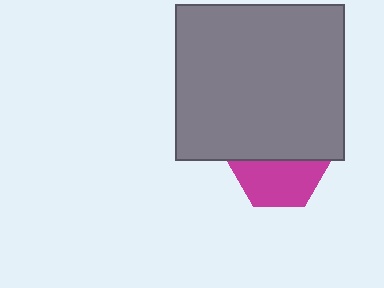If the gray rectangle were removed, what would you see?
You would see the complete magenta hexagon.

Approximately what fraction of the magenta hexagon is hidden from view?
Roughly 49% of the magenta hexagon is hidden behind the gray rectangle.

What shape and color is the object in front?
The object in front is a gray rectangle.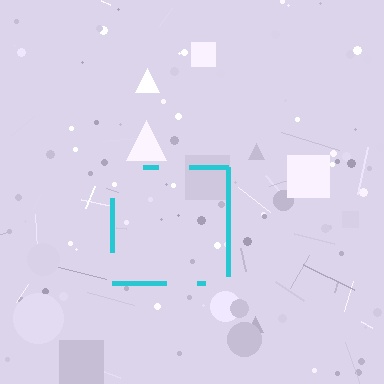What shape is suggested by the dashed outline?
The dashed outline suggests a square.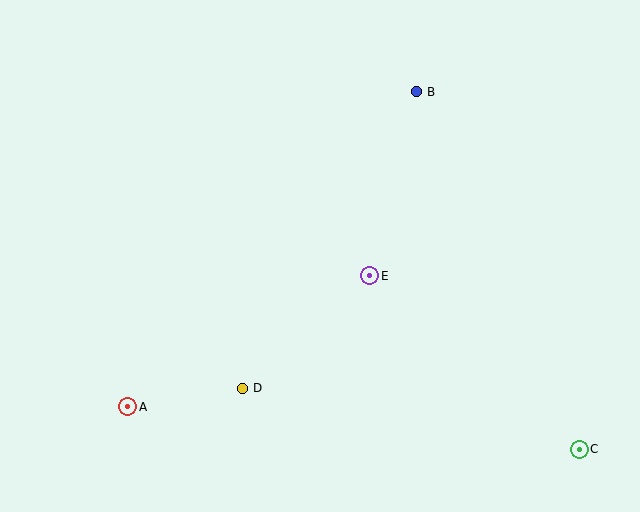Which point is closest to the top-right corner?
Point B is closest to the top-right corner.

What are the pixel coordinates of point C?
Point C is at (579, 449).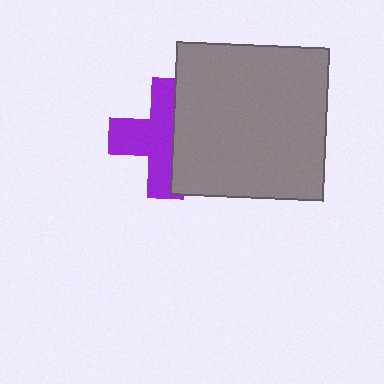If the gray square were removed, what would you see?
You would see the complete purple cross.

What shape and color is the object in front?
The object in front is a gray square.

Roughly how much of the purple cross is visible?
About half of it is visible (roughly 57%).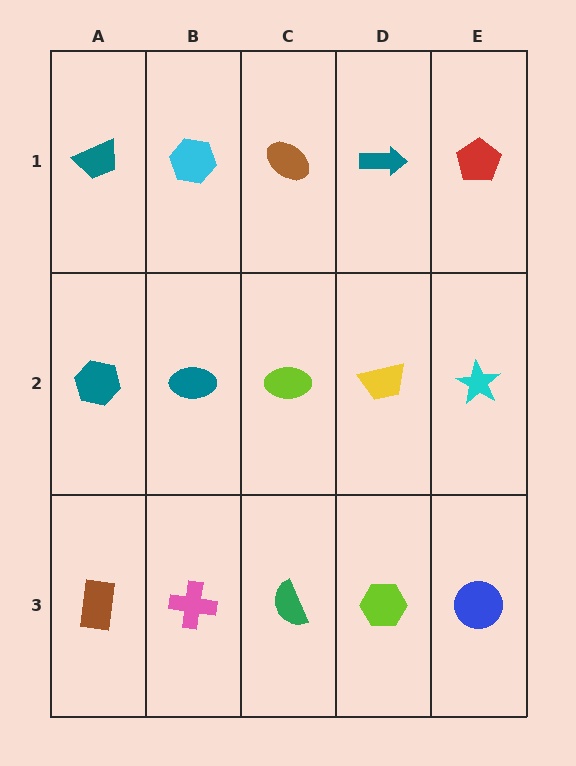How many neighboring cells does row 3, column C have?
3.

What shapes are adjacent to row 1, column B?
A teal ellipse (row 2, column B), a teal trapezoid (row 1, column A), a brown ellipse (row 1, column C).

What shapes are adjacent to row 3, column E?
A cyan star (row 2, column E), a lime hexagon (row 3, column D).